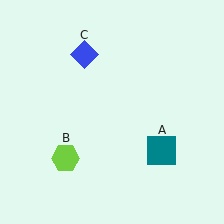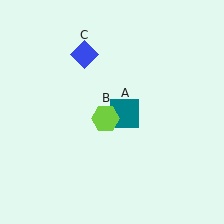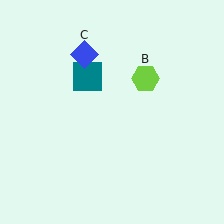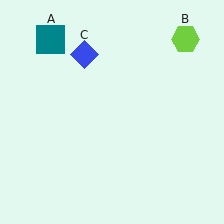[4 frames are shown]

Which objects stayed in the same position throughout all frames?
Blue diamond (object C) remained stationary.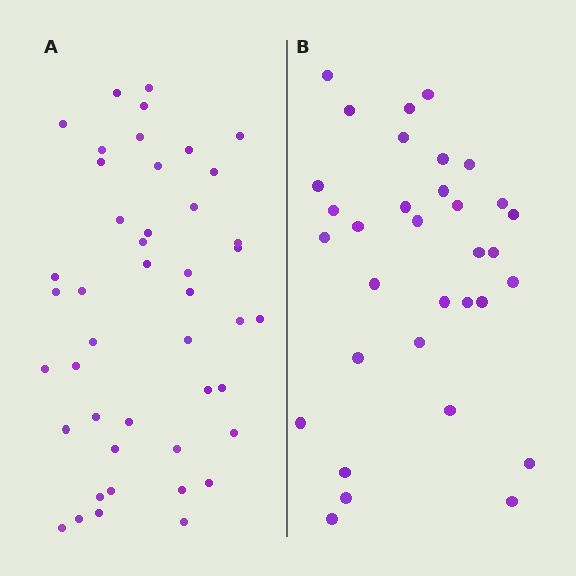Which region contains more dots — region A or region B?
Region A (the left region) has more dots.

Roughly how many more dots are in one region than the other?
Region A has roughly 12 or so more dots than region B.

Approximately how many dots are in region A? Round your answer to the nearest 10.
About 40 dots. (The exact count is 45, which rounds to 40.)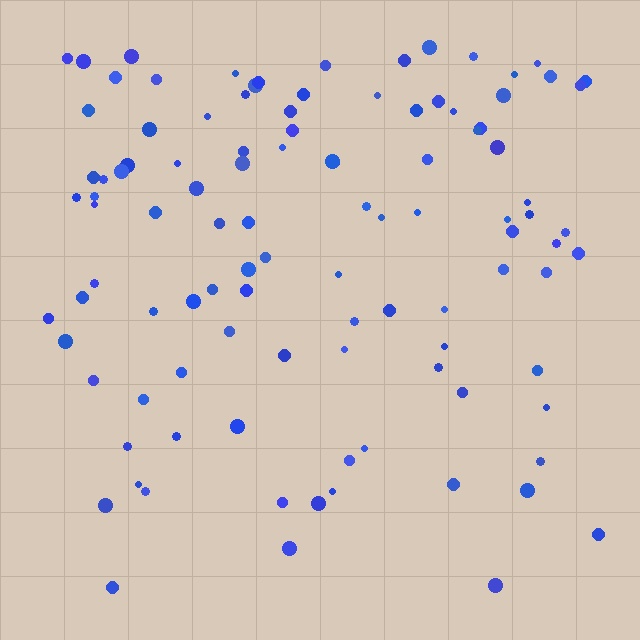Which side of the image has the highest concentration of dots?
The top.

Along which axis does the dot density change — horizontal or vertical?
Vertical.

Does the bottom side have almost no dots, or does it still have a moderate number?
Still a moderate number, just noticeably fewer than the top.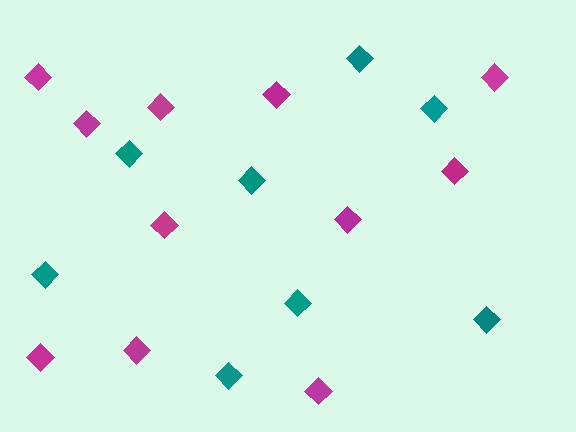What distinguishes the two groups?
There are 2 groups: one group of teal diamonds (8) and one group of magenta diamonds (11).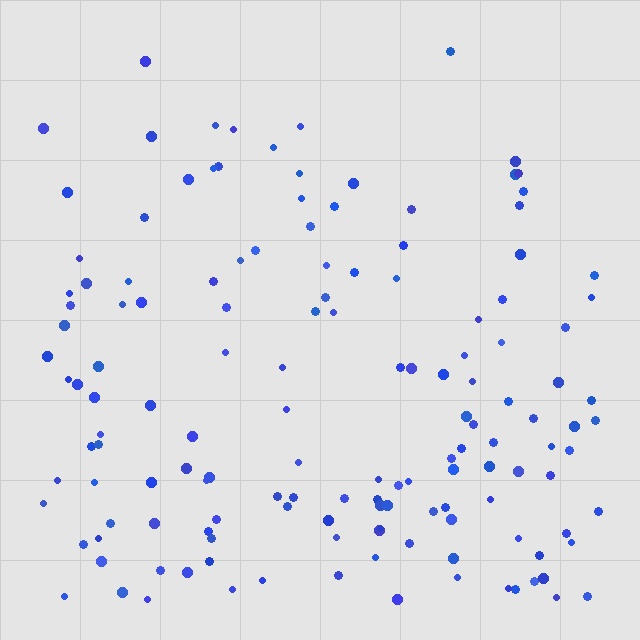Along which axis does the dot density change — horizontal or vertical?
Vertical.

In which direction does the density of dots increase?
From top to bottom, with the bottom side densest.